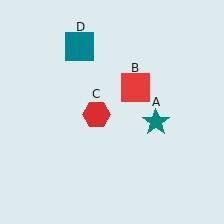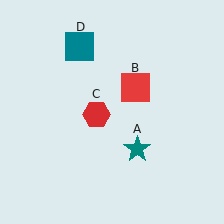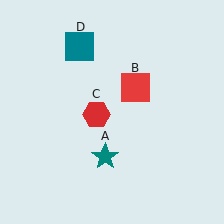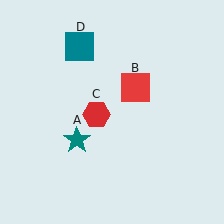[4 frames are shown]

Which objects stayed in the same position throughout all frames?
Red square (object B) and red hexagon (object C) and teal square (object D) remained stationary.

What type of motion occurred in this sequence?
The teal star (object A) rotated clockwise around the center of the scene.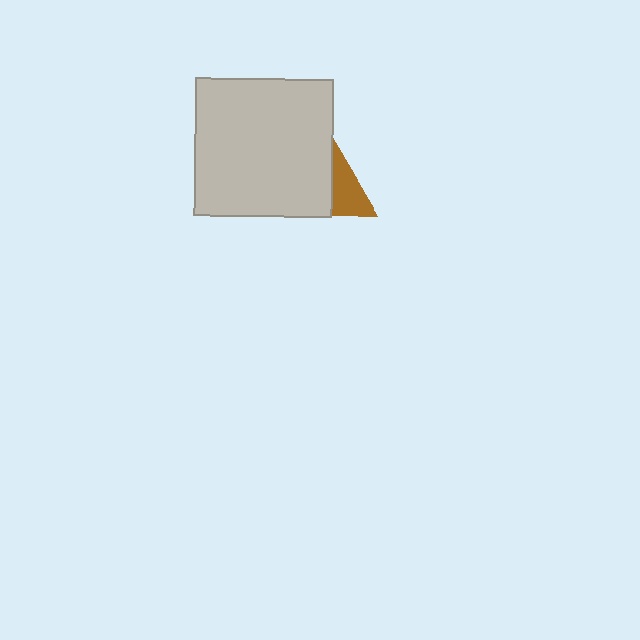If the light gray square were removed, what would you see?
You would see the complete brown triangle.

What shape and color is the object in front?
The object in front is a light gray square.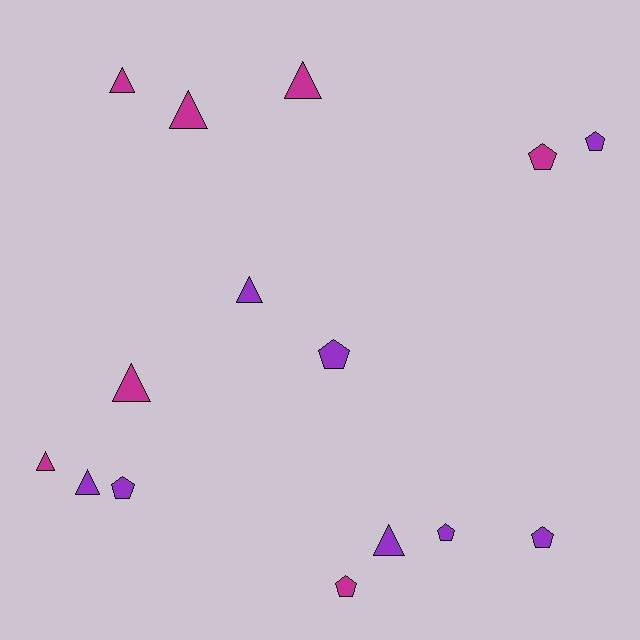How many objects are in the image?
There are 15 objects.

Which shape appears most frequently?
Triangle, with 8 objects.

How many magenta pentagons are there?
There are 2 magenta pentagons.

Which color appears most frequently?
Purple, with 8 objects.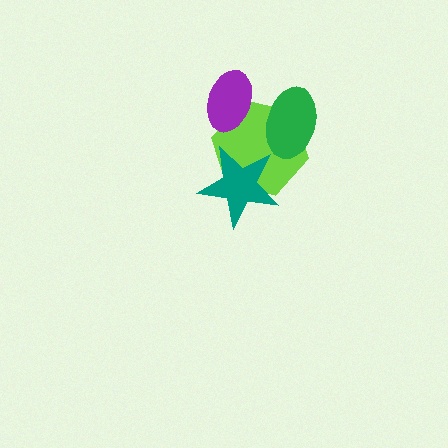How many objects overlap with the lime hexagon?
3 objects overlap with the lime hexagon.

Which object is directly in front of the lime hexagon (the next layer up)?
The green ellipse is directly in front of the lime hexagon.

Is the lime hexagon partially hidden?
Yes, it is partially covered by another shape.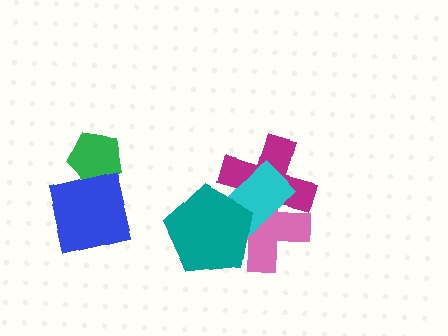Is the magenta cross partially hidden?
Yes, it is partially covered by another shape.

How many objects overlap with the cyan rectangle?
3 objects overlap with the cyan rectangle.